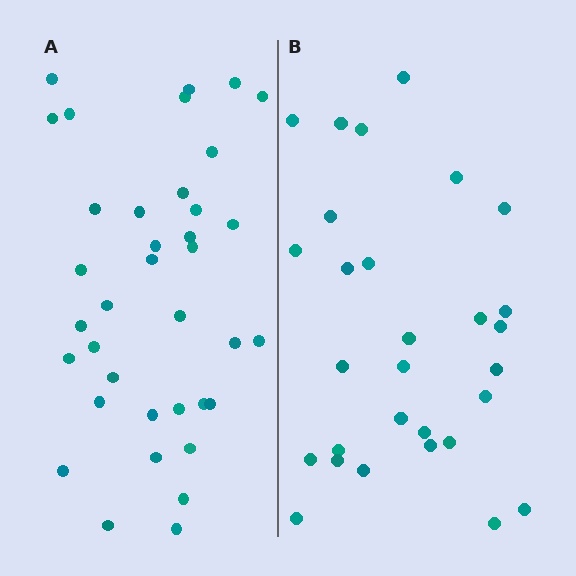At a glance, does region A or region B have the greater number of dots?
Region A (the left region) has more dots.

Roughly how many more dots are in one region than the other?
Region A has roughly 8 or so more dots than region B.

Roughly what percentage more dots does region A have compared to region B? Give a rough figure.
About 30% more.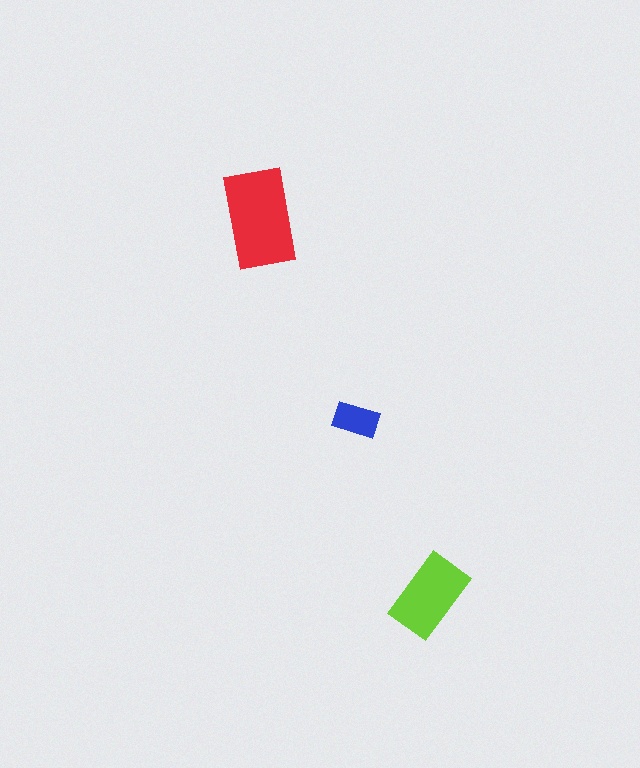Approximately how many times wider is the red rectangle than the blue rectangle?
About 2 times wider.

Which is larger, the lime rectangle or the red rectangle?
The red one.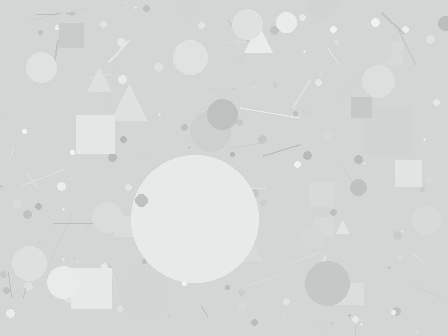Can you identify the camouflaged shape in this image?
The camouflaged shape is a circle.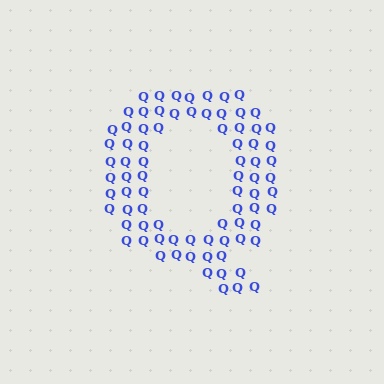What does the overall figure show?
The overall figure shows the letter Q.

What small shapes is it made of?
It is made of small letter Q's.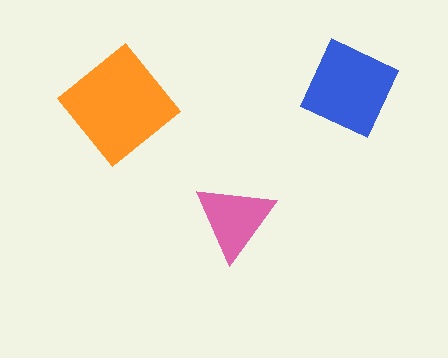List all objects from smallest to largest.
The pink triangle, the blue diamond, the orange diamond.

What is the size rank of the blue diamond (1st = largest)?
2nd.